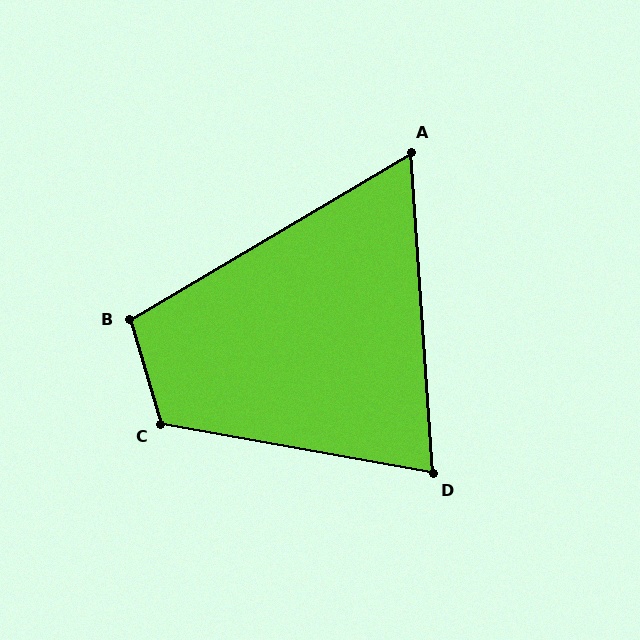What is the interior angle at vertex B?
Approximately 104 degrees (obtuse).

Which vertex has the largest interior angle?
C, at approximately 117 degrees.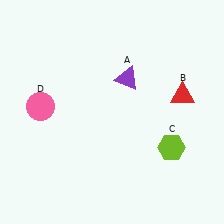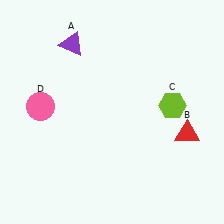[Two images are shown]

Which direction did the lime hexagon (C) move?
The lime hexagon (C) moved up.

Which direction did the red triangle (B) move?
The red triangle (B) moved down.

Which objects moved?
The objects that moved are: the purple triangle (A), the red triangle (B), the lime hexagon (C).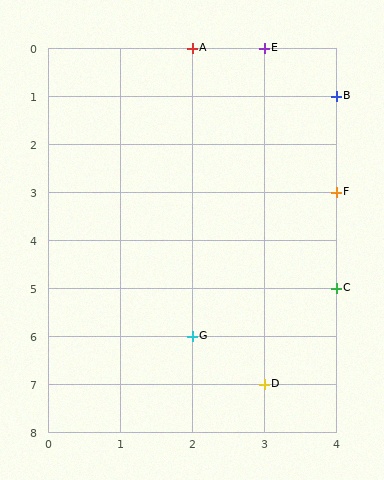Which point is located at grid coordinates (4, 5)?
Point C is at (4, 5).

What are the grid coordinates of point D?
Point D is at grid coordinates (3, 7).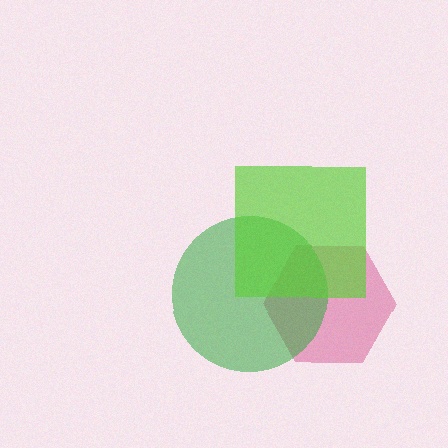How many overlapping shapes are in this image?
There are 3 overlapping shapes in the image.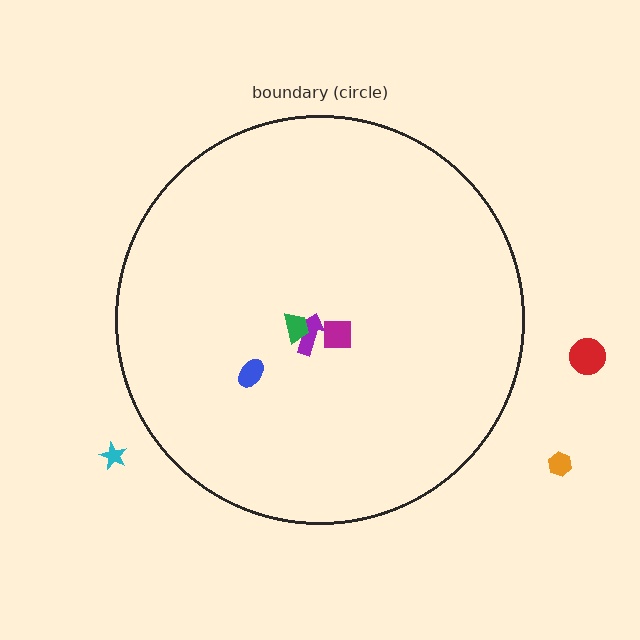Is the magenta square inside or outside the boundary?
Inside.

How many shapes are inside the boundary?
4 inside, 3 outside.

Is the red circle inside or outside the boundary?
Outside.